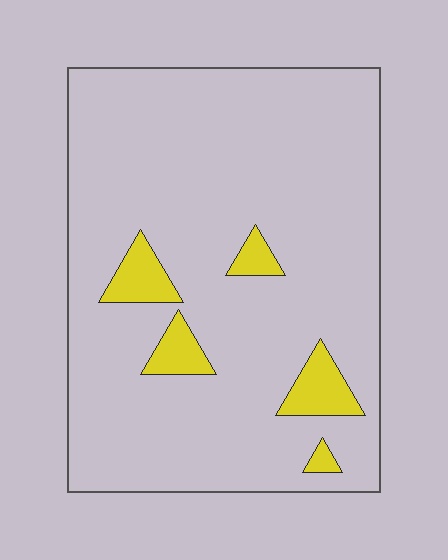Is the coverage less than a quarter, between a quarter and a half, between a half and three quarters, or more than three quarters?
Less than a quarter.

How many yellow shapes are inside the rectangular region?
5.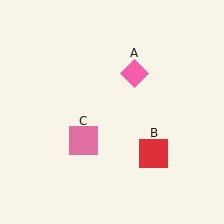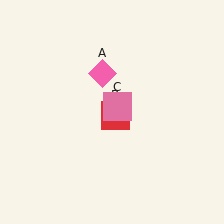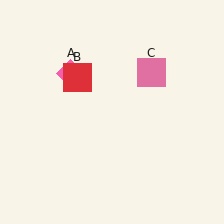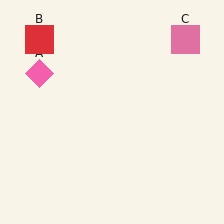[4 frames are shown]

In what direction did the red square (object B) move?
The red square (object B) moved up and to the left.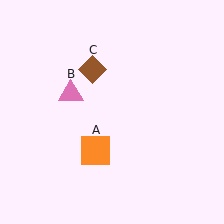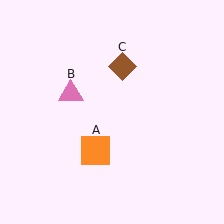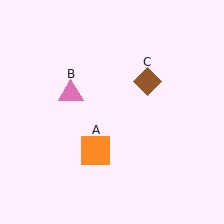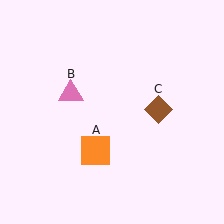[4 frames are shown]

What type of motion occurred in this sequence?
The brown diamond (object C) rotated clockwise around the center of the scene.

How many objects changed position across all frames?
1 object changed position: brown diamond (object C).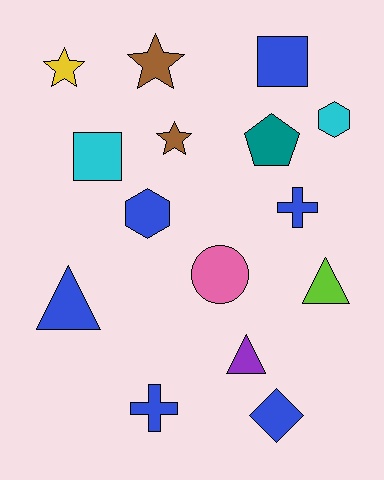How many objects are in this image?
There are 15 objects.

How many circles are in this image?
There is 1 circle.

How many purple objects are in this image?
There is 1 purple object.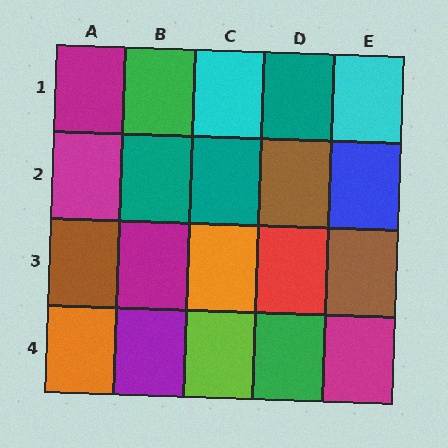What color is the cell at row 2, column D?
Brown.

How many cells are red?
1 cell is red.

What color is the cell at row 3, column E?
Brown.